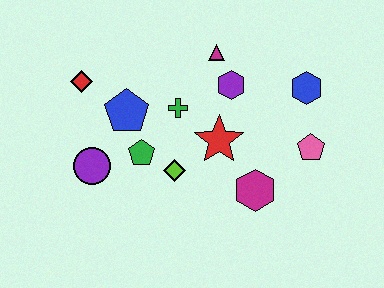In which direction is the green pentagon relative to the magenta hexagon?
The green pentagon is to the left of the magenta hexagon.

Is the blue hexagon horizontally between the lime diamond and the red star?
No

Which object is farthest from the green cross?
The pink pentagon is farthest from the green cross.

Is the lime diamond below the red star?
Yes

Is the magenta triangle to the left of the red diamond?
No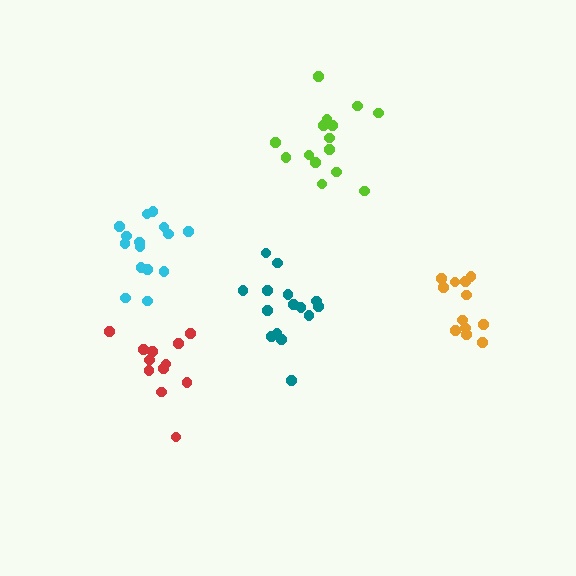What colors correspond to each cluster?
The clusters are colored: cyan, teal, orange, lime, red.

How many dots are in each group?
Group 1: 15 dots, Group 2: 15 dots, Group 3: 12 dots, Group 4: 15 dots, Group 5: 12 dots (69 total).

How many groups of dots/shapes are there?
There are 5 groups.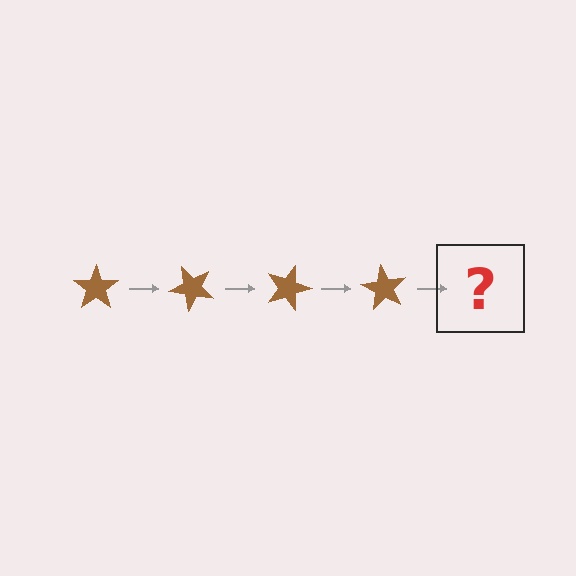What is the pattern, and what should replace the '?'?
The pattern is that the star rotates 45 degrees each step. The '?' should be a brown star rotated 180 degrees.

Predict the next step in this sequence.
The next step is a brown star rotated 180 degrees.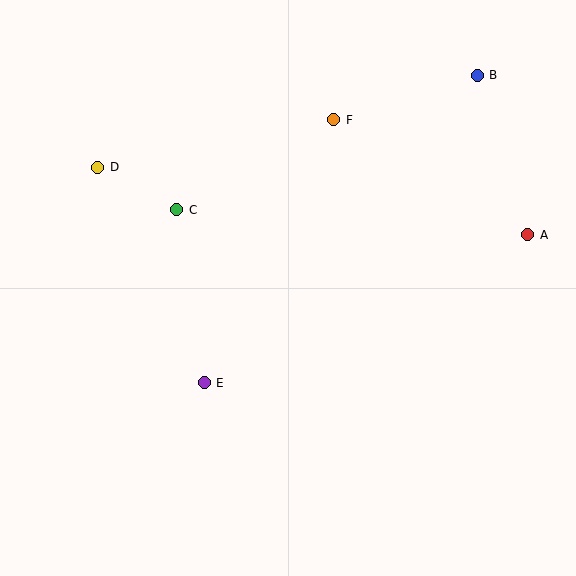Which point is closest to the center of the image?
Point E at (204, 383) is closest to the center.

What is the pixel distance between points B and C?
The distance between B and C is 329 pixels.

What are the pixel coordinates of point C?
Point C is at (177, 210).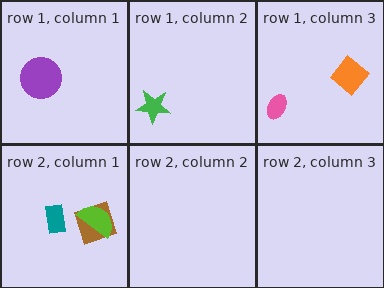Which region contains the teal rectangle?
The row 2, column 1 region.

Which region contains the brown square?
The row 2, column 1 region.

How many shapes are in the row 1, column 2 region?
1.